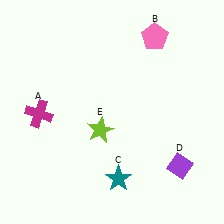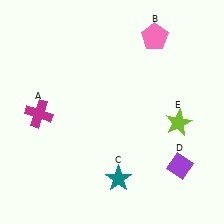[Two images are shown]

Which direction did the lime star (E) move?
The lime star (E) moved right.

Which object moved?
The lime star (E) moved right.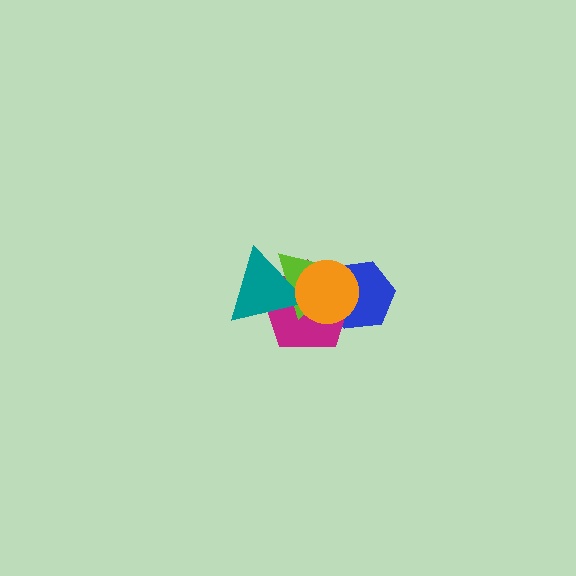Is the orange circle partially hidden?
No, no other shape covers it.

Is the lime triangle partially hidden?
Yes, it is partially covered by another shape.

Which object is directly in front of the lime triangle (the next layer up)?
The teal triangle is directly in front of the lime triangle.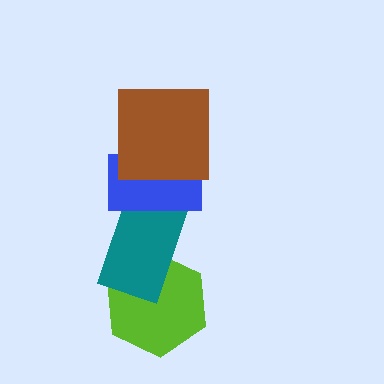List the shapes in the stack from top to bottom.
From top to bottom: the brown square, the blue rectangle, the teal rectangle, the lime hexagon.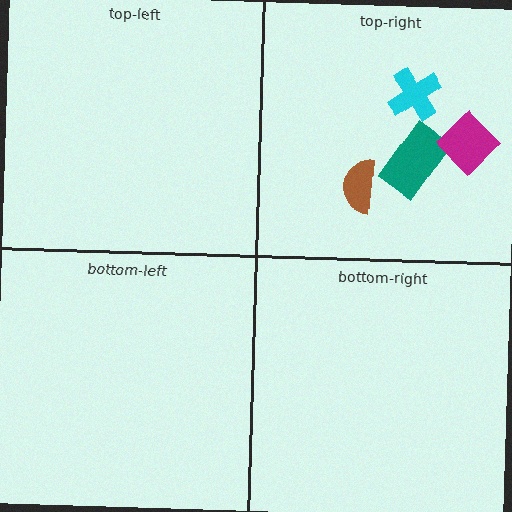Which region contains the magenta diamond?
The top-right region.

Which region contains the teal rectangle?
The top-right region.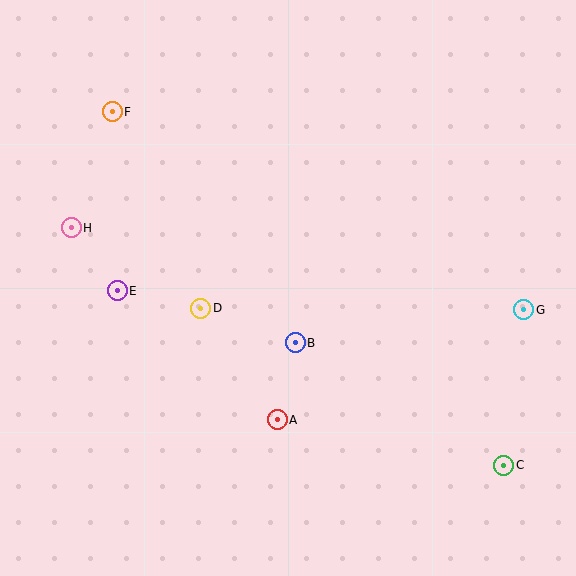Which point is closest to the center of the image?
Point B at (295, 343) is closest to the center.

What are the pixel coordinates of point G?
Point G is at (524, 310).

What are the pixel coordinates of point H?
Point H is at (71, 228).